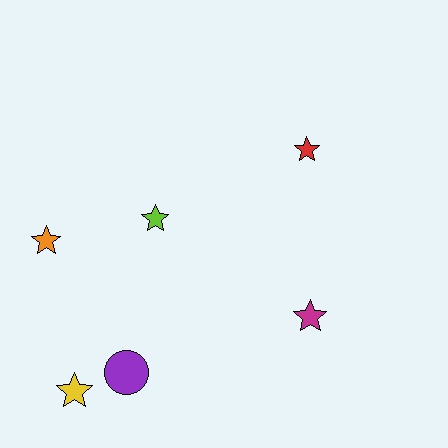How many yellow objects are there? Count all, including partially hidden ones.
There is 1 yellow object.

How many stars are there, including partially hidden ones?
There are 5 stars.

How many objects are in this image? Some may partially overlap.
There are 6 objects.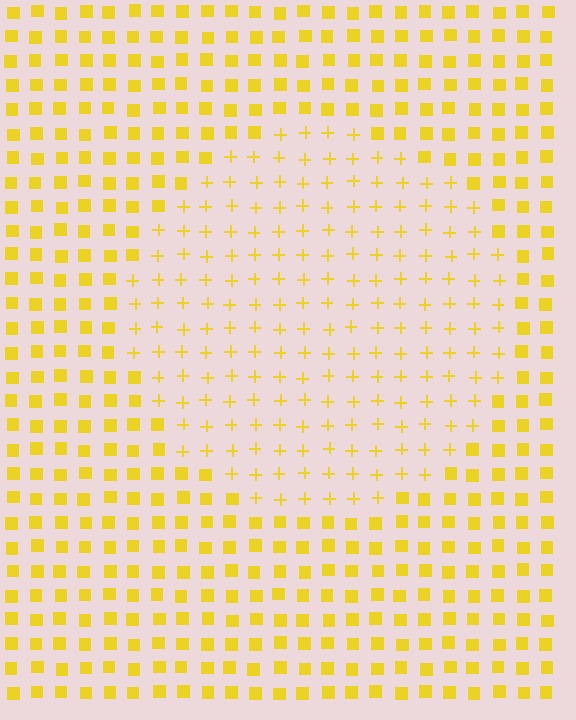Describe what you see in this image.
The image is filled with small yellow elements arranged in a uniform grid. A circle-shaped region contains plus signs, while the surrounding area contains squares. The boundary is defined purely by the change in element shape.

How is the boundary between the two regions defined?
The boundary is defined by a change in element shape: plus signs inside vs. squares outside. All elements share the same color and spacing.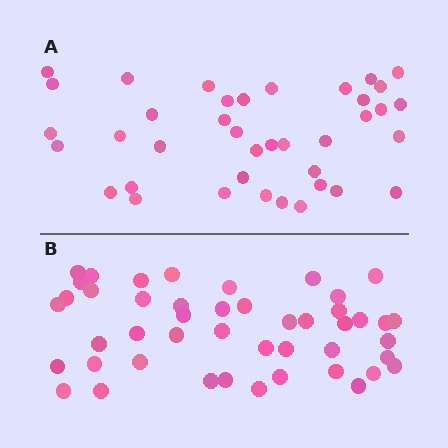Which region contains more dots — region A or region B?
Region B (the bottom region) has more dots.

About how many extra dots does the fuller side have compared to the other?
Region B has roughly 8 or so more dots than region A.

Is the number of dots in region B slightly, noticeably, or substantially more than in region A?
Region B has only slightly more — the two regions are fairly close. The ratio is roughly 1.2 to 1.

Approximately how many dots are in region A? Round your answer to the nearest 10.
About 40 dots. (The exact count is 39, which rounds to 40.)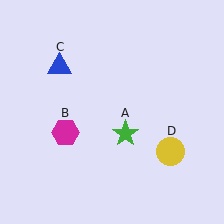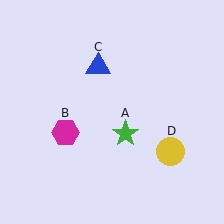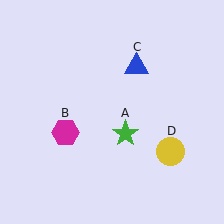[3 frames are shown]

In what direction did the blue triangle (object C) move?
The blue triangle (object C) moved right.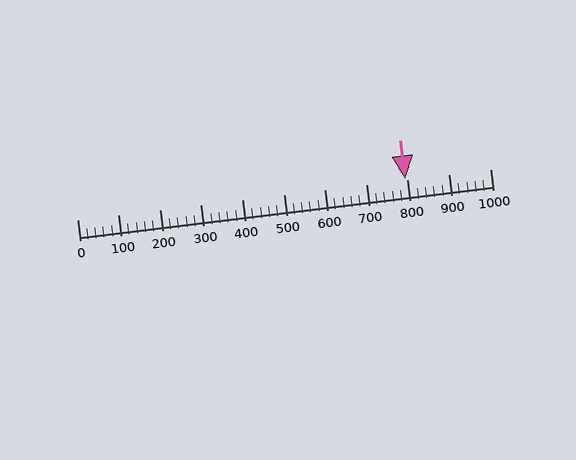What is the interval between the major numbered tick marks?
The major tick marks are spaced 100 units apart.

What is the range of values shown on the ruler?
The ruler shows values from 0 to 1000.